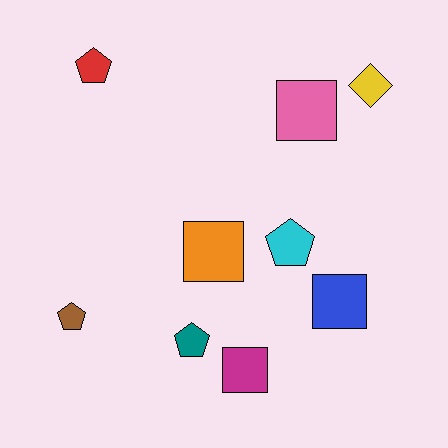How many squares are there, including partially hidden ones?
There are 4 squares.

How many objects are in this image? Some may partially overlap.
There are 9 objects.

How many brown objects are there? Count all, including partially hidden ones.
There is 1 brown object.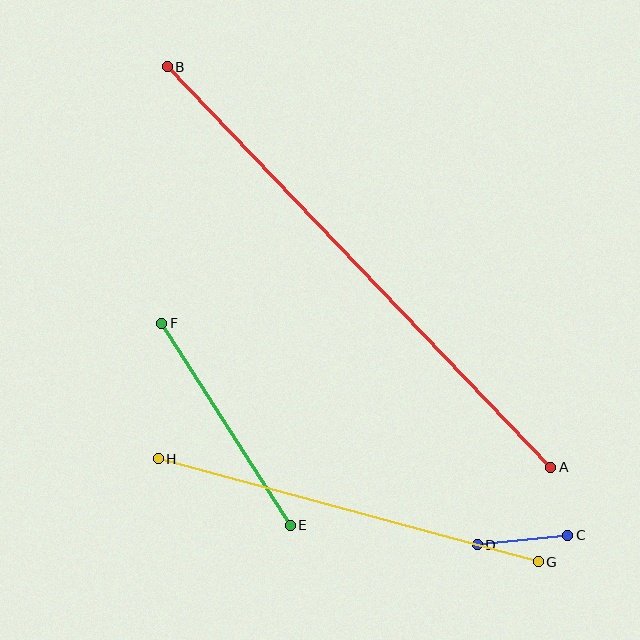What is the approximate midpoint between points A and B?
The midpoint is at approximately (359, 267) pixels.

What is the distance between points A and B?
The distance is approximately 555 pixels.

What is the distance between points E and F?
The distance is approximately 239 pixels.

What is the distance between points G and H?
The distance is approximately 394 pixels.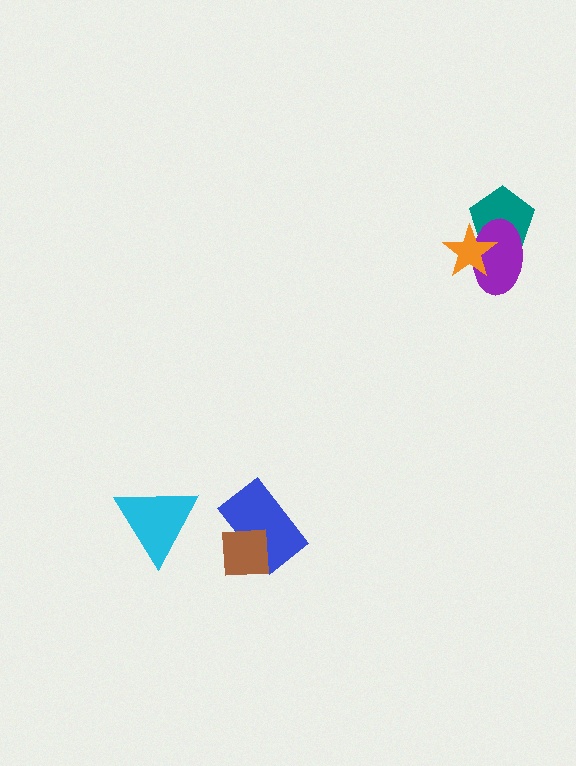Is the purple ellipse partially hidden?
Yes, it is partially covered by another shape.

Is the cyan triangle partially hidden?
No, no other shape covers it.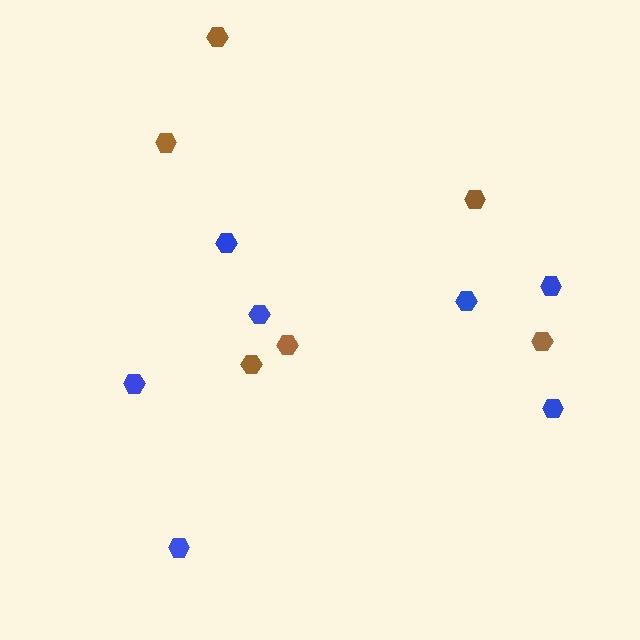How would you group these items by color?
There are 2 groups: one group of brown hexagons (6) and one group of blue hexagons (7).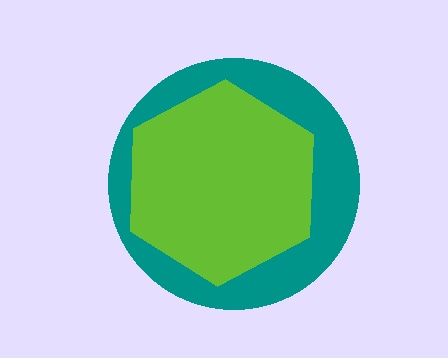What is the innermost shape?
The lime hexagon.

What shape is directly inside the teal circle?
The lime hexagon.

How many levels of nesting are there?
2.